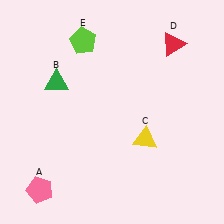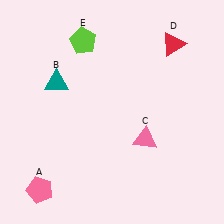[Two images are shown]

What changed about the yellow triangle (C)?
In Image 1, C is yellow. In Image 2, it changed to pink.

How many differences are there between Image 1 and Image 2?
There are 2 differences between the two images.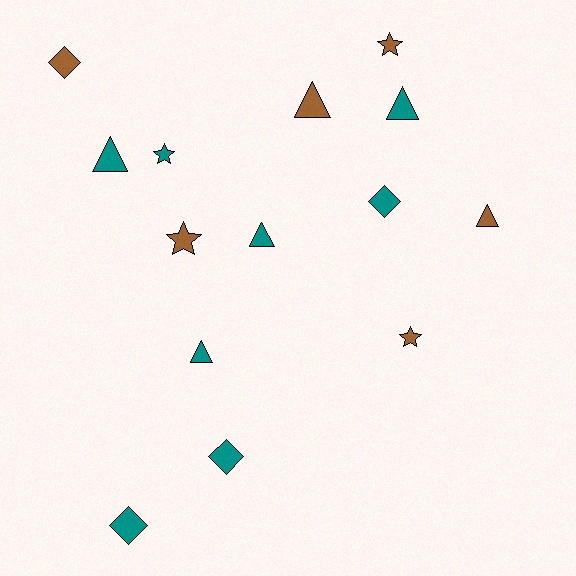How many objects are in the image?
There are 14 objects.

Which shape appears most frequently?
Triangle, with 6 objects.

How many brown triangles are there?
There are 2 brown triangles.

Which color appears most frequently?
Teal, with 8 objects.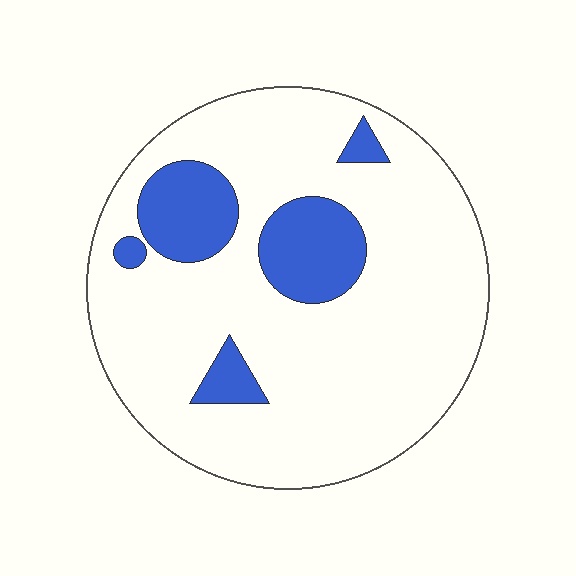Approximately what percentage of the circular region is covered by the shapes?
Approximately 20%.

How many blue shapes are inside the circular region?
5.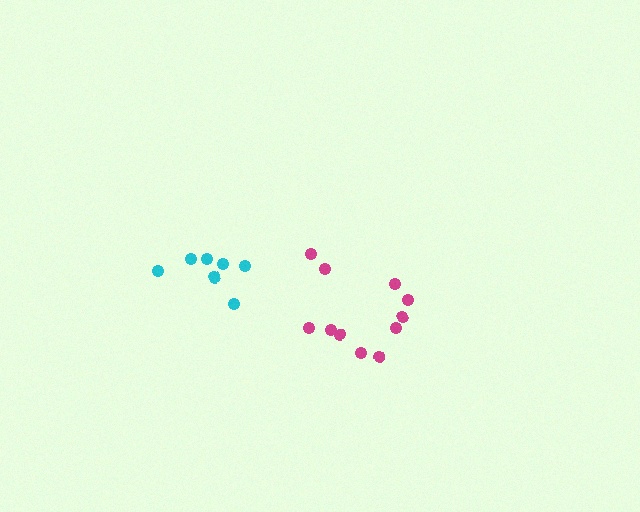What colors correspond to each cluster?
The clusters are colored: magenta, cyan.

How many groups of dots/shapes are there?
There are 2 groups.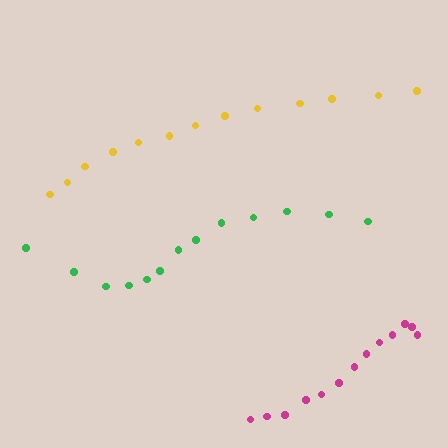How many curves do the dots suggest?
There are 3 distinct paths.